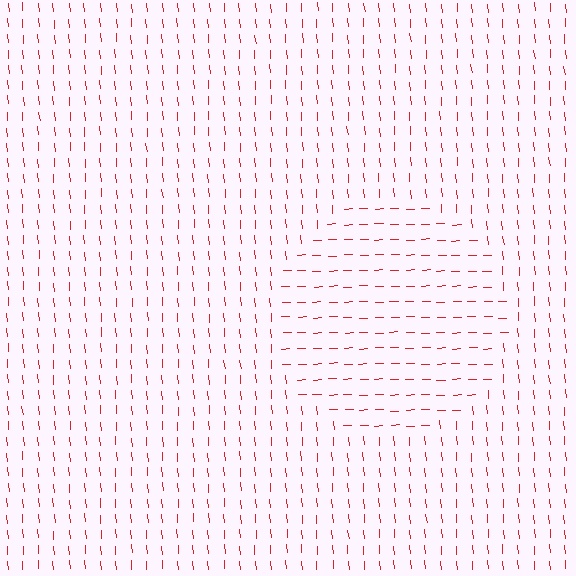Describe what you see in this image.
The image is filled with small red line segments. A circle region in the image has lines oriented differently from the surrounding lines, creating a visible texture boundary.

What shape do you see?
I see a circle.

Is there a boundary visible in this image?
Yes, there is a texture boundary formed by a change in line orientation.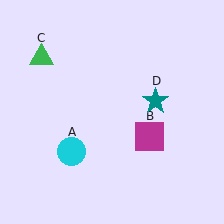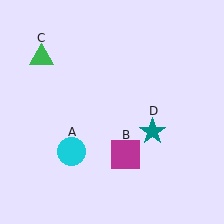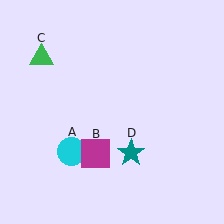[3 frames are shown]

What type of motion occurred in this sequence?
The magenta square (object B), teal star (object D) rotated clockwise around the center of the scene.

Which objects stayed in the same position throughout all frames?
Cyan circle (object A) and green triangle (object C) remained stationary.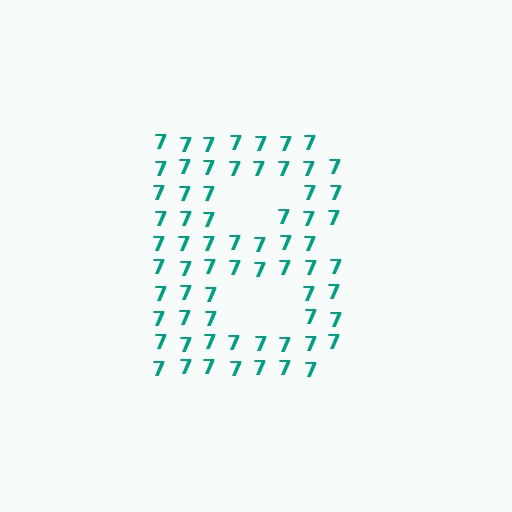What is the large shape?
The large shape is the letter B.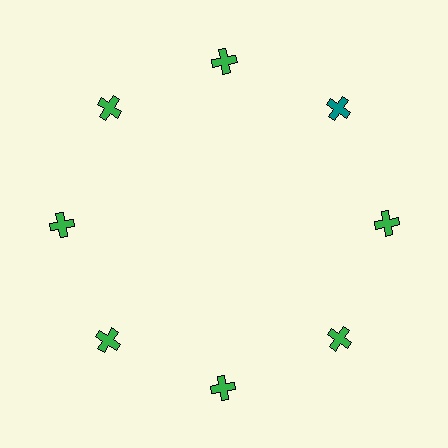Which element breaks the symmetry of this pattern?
The teal cross at roughly the 2 o'clock position breaks the symmetry. All other shapes are green crosses.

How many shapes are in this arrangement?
There are 8 shapes arranged in a ring pattern.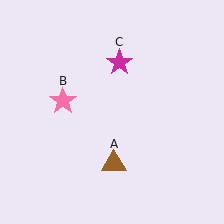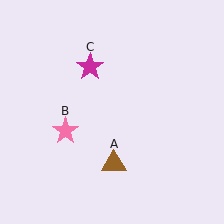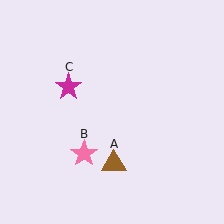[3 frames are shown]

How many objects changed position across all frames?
2 objects changed position: pink star (object B), magenta star (object C).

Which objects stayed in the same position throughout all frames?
Brown triangle (object A) remained stationary.